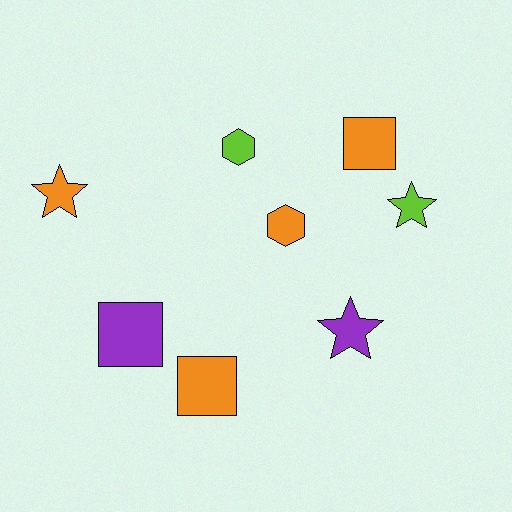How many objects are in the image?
There are 8 objects.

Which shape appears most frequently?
Square, with 3 objects.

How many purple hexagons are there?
There are no purple hexagons.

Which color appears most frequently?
Orange, with 4 objects.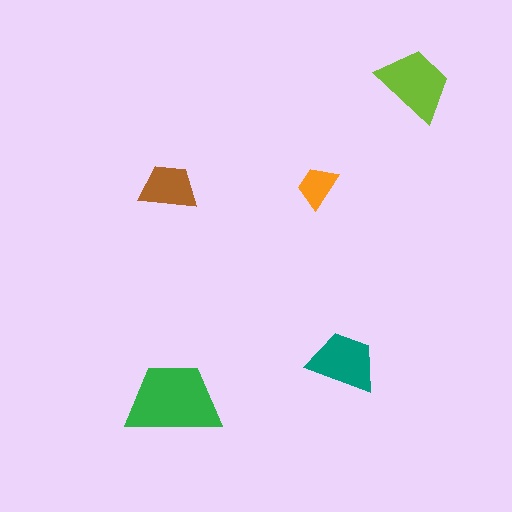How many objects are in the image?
There are 5 objects in the image.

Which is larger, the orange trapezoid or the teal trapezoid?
The teal one.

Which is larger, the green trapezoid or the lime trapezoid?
The green one.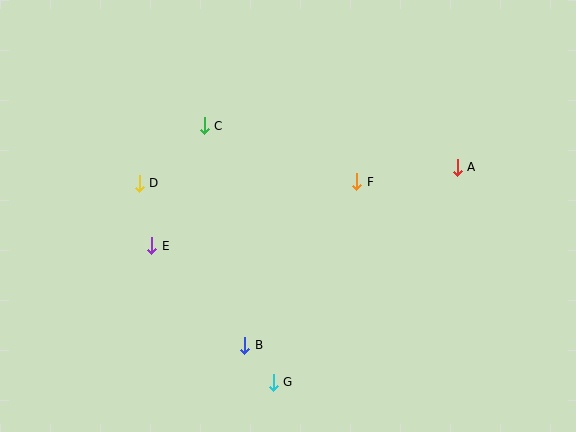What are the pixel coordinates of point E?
Point E is at (152, 246).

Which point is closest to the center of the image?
Point F at (357, 182) is closest to the center.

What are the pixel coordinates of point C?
Point C is at (204, 126).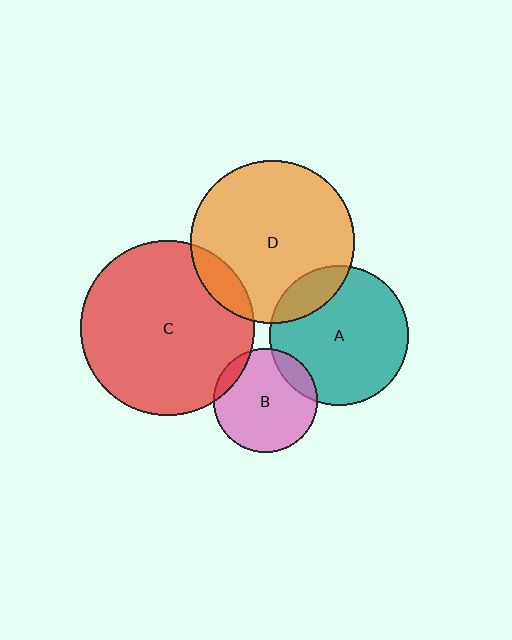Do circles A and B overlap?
Yes.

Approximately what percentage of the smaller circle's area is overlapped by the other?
Approximately 15%.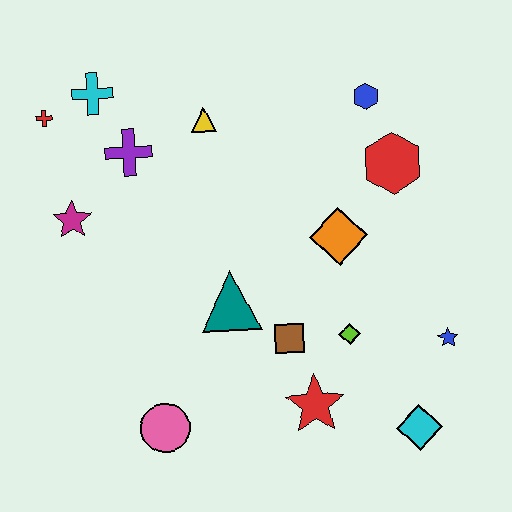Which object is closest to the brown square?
The lime diamond is closest to the brown square.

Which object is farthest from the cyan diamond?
The red cross is farthest from the cyan diamond.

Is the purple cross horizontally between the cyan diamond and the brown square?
No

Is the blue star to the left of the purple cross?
No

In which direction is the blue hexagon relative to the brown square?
The blue hexagon is above the brown square.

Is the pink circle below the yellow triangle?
Yes